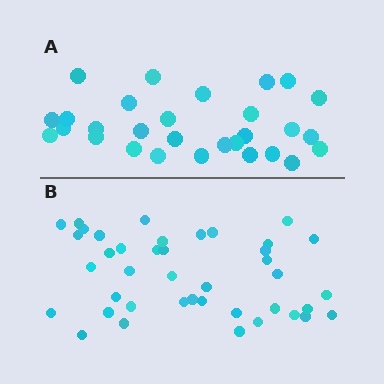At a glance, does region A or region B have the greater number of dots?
Region B (the bottom region) has more dots.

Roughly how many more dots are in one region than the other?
Region B has roughly 12 or so more dots than region A.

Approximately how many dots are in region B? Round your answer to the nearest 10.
About 40 dots. (The exact count is 41, which rounds to 40.)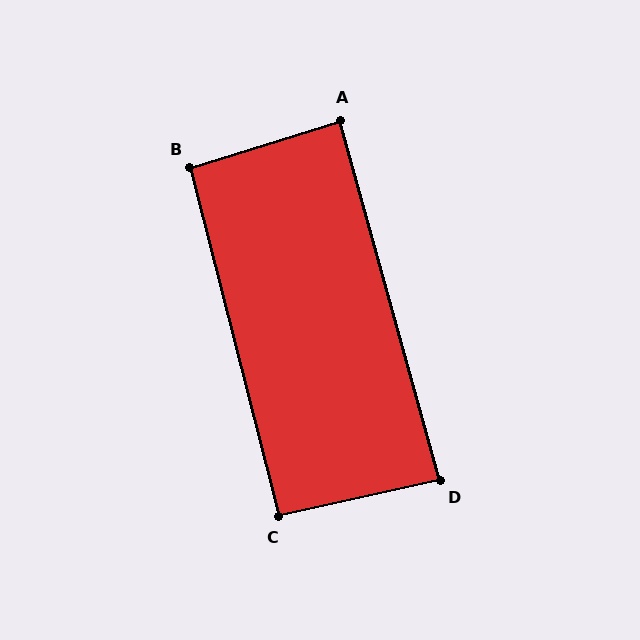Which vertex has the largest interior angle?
B, at approximately 93 degrees.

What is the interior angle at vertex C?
Approximately 92 degrees (approximately right).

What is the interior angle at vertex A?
Approximately 88 degrees (approximately right).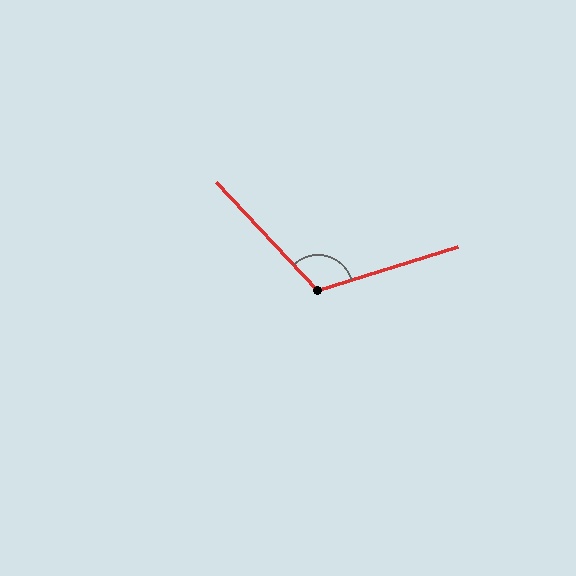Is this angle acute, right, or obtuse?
It is obtuse.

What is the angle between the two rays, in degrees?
Approximately 116 degrees.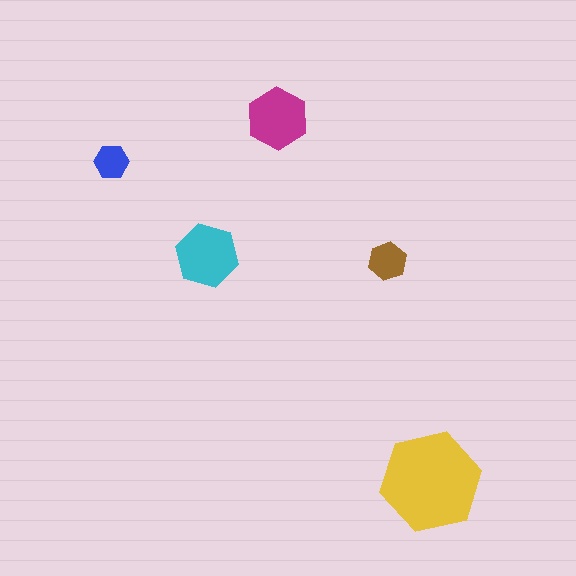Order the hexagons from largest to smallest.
the yellow one, the cyan one, the magenta one, the brown one, the blue one.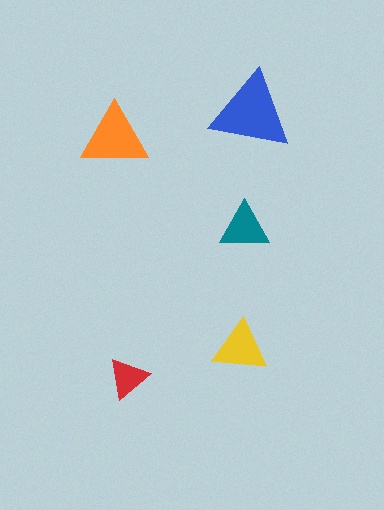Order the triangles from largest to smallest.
the blue one, the orange one, the yellow one, the teal one, the red one.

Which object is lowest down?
The red triangle is bottommost.